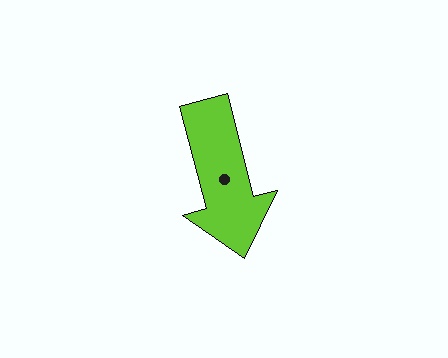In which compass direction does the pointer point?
South.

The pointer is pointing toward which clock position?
Roughly 6 o'clock.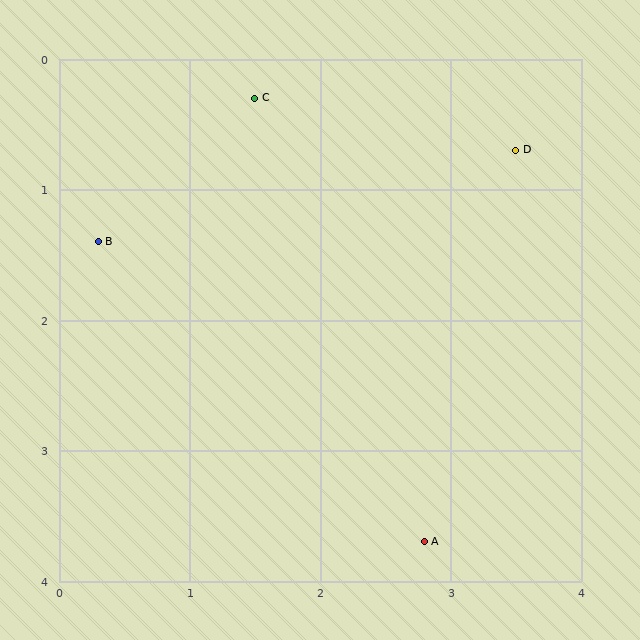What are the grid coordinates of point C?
Point C is at approximately (1.5, 0.3).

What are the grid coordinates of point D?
Point D is at approximately (3.5, 0.7).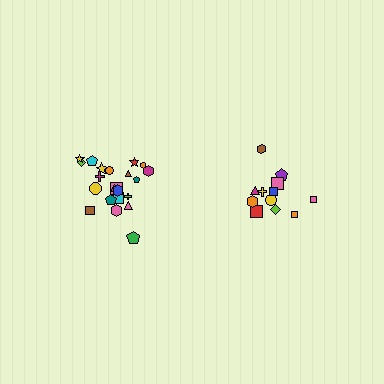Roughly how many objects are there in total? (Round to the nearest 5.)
Roughly 35 objects in total.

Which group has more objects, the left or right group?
The left group.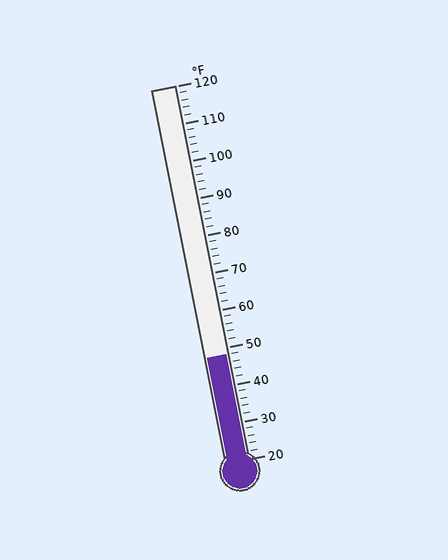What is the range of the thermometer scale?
The thermometer scale ranges from 20°F to 120°F.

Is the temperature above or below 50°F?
The temperature is below 50°F.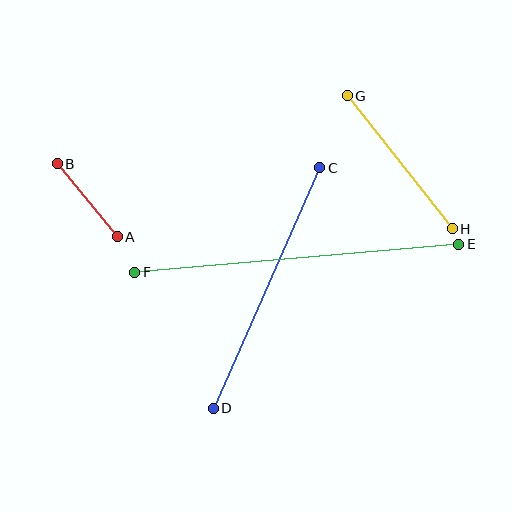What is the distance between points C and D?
The distance is approximately 263 pixels.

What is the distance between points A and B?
The distance is approximately 95 pixels.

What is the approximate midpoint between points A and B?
The midpoint is at approximately (87, 200) pixels.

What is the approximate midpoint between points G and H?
The midpoint is at approximately (400, 162) pixels.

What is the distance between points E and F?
The distance is approximately 325 pixels.